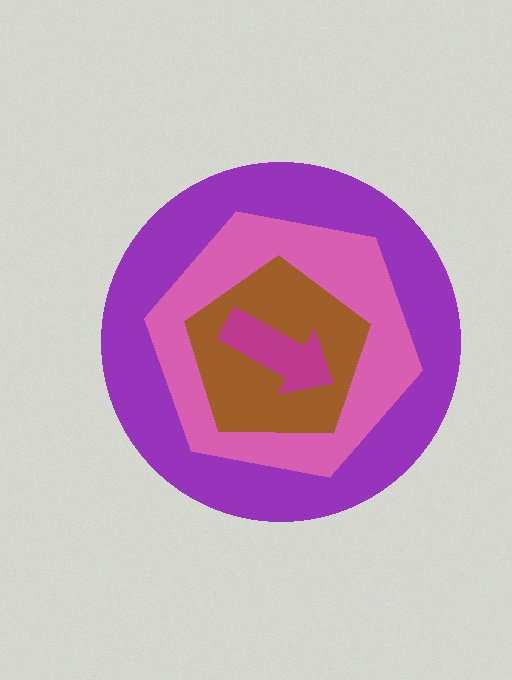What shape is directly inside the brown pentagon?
The magenta arrow.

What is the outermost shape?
The purple circle.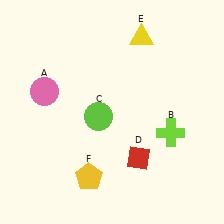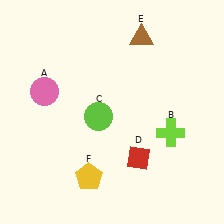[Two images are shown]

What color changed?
The triangle (E) changed from yellow in Image 1 to brown in Image 2.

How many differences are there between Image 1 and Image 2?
There is 1 difference between the two images.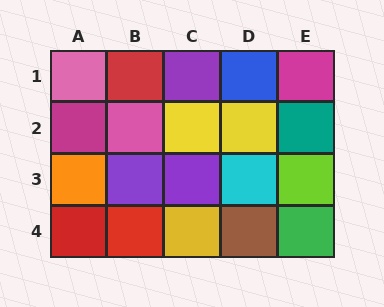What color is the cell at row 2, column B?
Pink.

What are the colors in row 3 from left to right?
Orange, purple, purple, cyan, lime.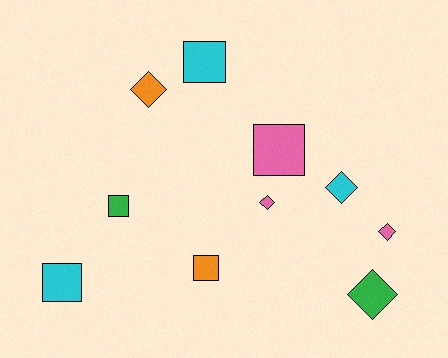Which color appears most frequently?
Cyan, with 3 objects.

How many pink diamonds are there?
There are 2 pink diamonds.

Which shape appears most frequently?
Square, with 5 objects.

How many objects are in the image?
There are 10 objects.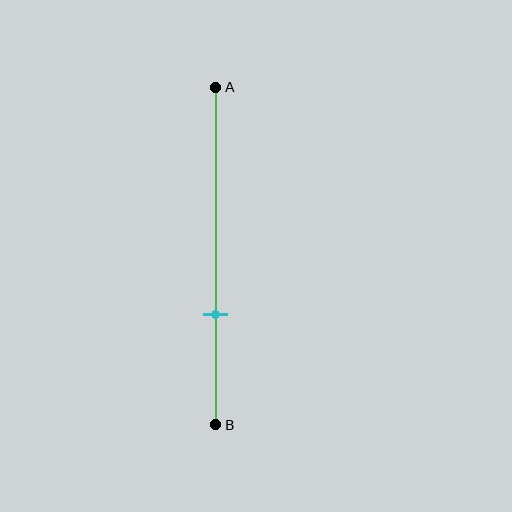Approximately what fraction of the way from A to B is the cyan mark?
The cyan mark is approximately 65% of the way from A to B.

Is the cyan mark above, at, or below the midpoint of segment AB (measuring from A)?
The cyan mark is below the midpoint of segment AB.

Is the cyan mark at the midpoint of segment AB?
No, the mark is at about 65% from A, not at the 50% midpoint.